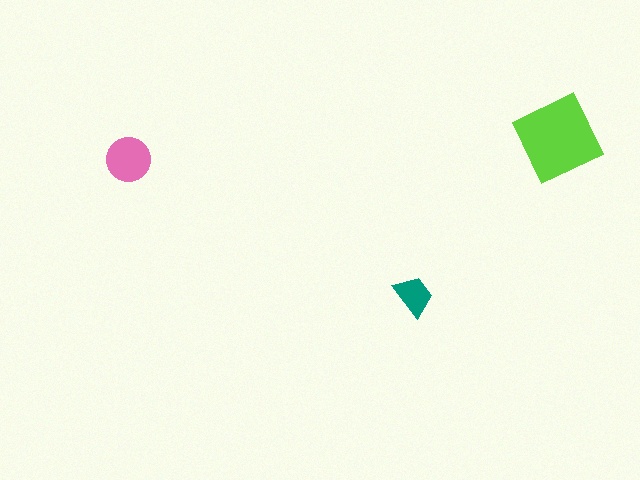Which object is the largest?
The lime diamond.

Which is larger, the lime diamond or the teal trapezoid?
The lime diamond.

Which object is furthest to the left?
The pink circle is leftmost.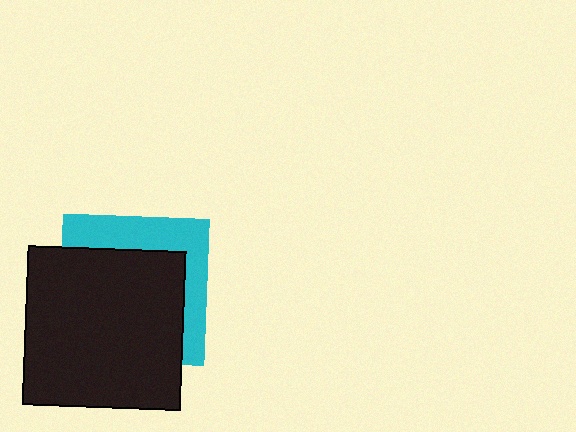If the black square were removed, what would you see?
You would see the complete cyan square.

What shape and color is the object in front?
The object in front is a black square.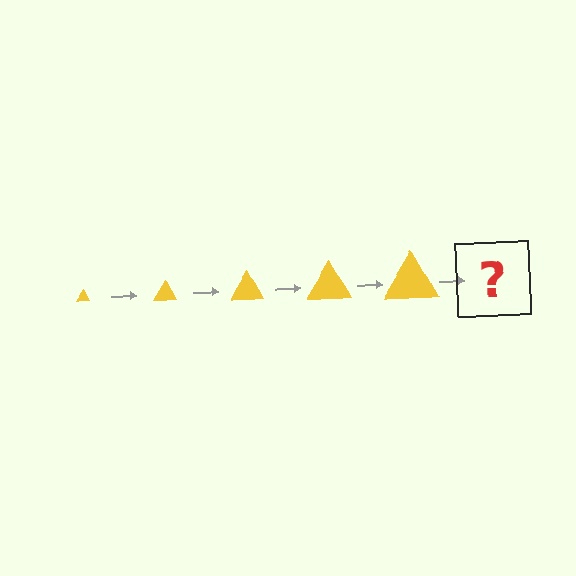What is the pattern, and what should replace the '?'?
The pattern is that the triangle gets progressively larger each step. The '?' should be a yellow triangle, larger than the previous one.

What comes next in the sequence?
The next element should be a yellow triangle, larger than the previous one.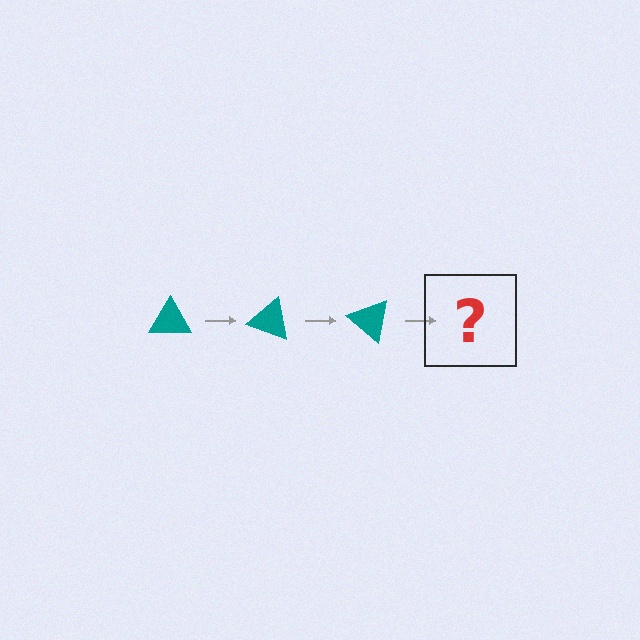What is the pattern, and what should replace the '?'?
The pattern is that the triangle rotates 20 degrees each step. The '?' should be a teal triangle rotated 60 degrees.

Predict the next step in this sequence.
The next step is a teal triangle rotated 60 degrees.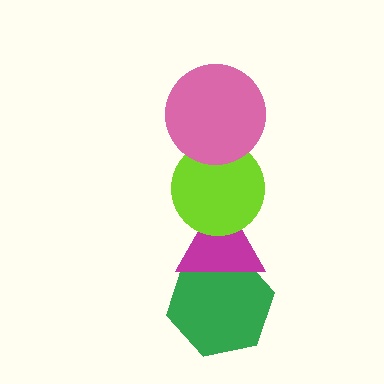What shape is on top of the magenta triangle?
The lime circle is on top of the magenta triangle.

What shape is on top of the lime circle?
The pink circle is on top of the lime circle.